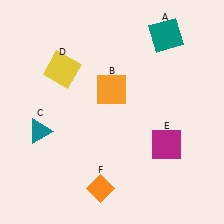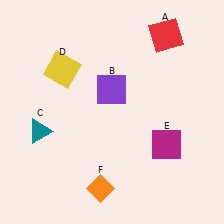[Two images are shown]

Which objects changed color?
A changed from teal to red. B changed from orange to purple.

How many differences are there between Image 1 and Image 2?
There are 2 differences between the two images.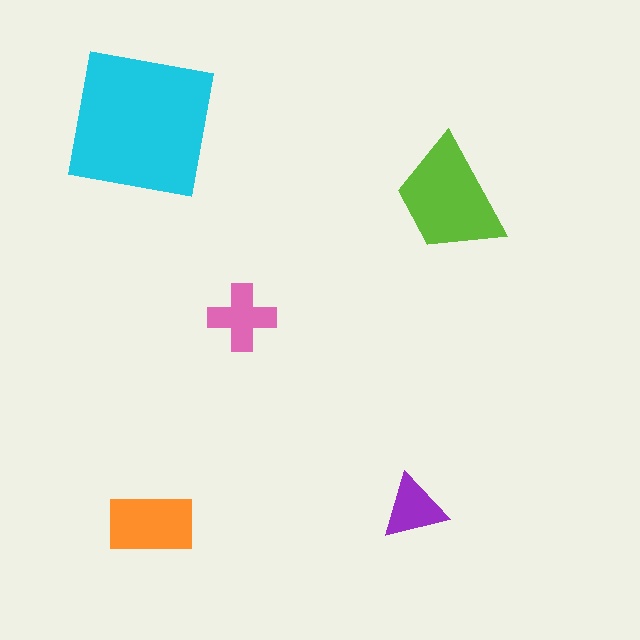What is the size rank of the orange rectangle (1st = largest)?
3rd.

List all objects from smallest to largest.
The purple triangle, the pink cross, the orange rectangle, the lime trapezoid, the cyan square.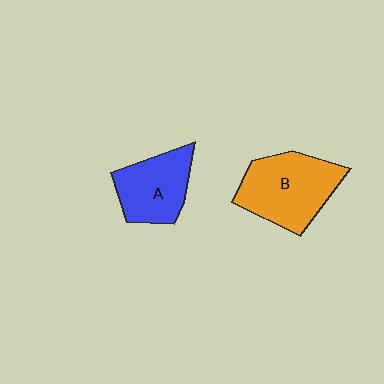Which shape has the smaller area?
Shape A (blue).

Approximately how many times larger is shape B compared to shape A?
Approximately 1.3 times.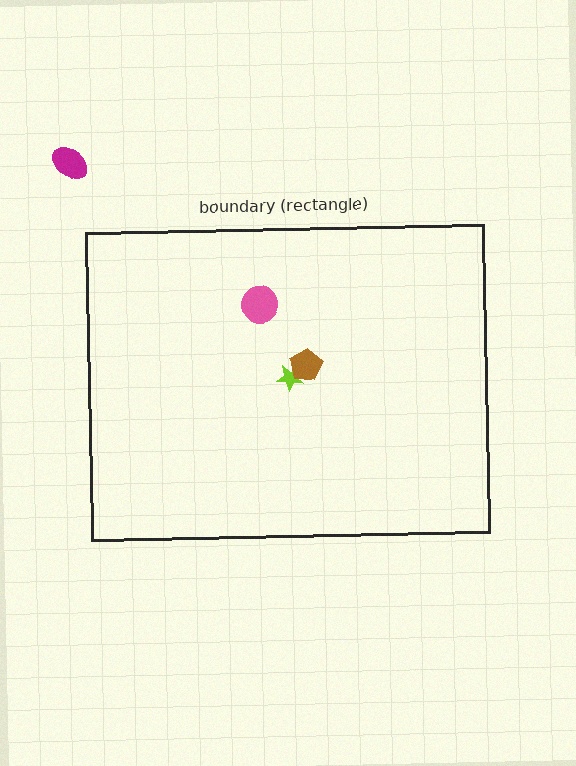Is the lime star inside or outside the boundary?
Inside.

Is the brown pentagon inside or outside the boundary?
Inside.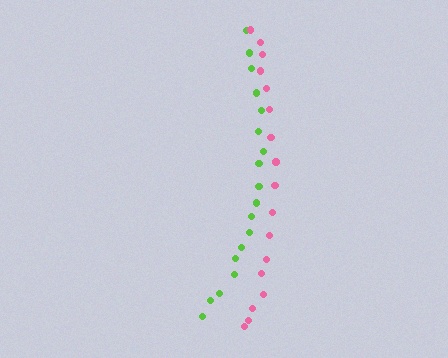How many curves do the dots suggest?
There are 2 distinct paths.